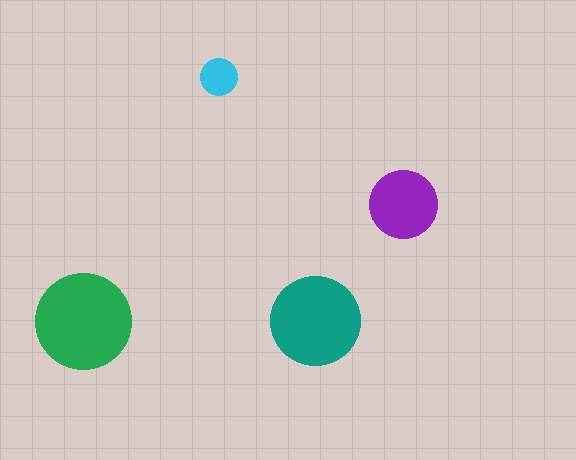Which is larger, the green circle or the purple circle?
The green one.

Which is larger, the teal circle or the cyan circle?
The teal one.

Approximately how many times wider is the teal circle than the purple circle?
About 1.5 times wider.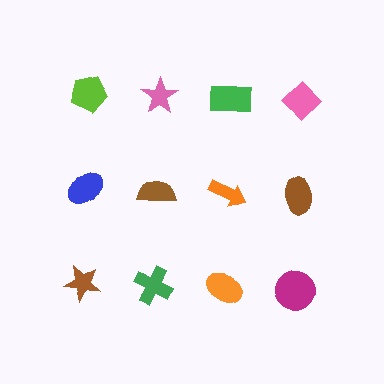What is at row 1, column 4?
A pink diamond.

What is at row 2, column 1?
A blue ellipse.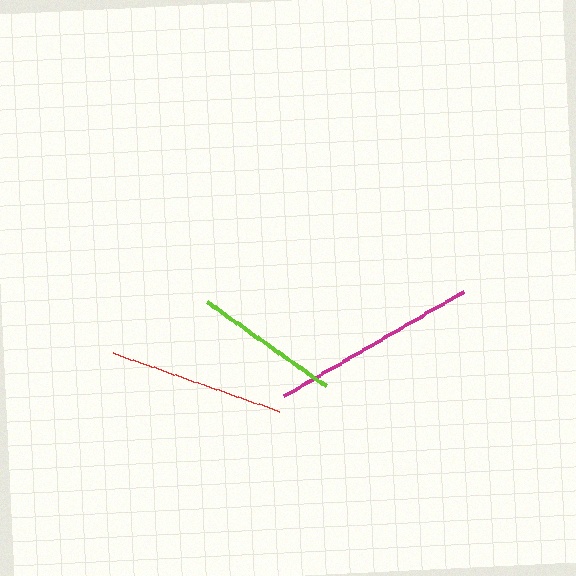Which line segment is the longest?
The magenta line is the longest at approximately 208 pixels.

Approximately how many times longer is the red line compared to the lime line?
The red line is approximately 1.2 times the length of the lime line.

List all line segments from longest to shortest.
From longest to shortest: magenta, red, lime.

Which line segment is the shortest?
The lime line is the shortest at approximately 146 pixels.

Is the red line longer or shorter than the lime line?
The red line is longer than the lime line.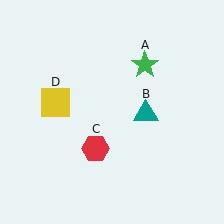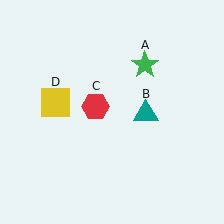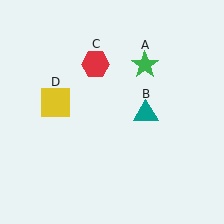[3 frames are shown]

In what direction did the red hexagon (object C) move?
The red hexagon (object C) moved up.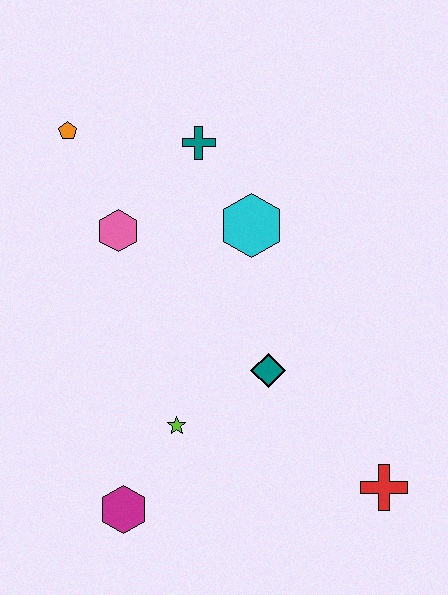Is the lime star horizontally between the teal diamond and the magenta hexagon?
Yes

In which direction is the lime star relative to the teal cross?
The lime star is below the teal cross.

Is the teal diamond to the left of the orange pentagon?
No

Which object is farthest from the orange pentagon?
The red cross is farthest from the orange pentagon.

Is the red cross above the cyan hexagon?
No